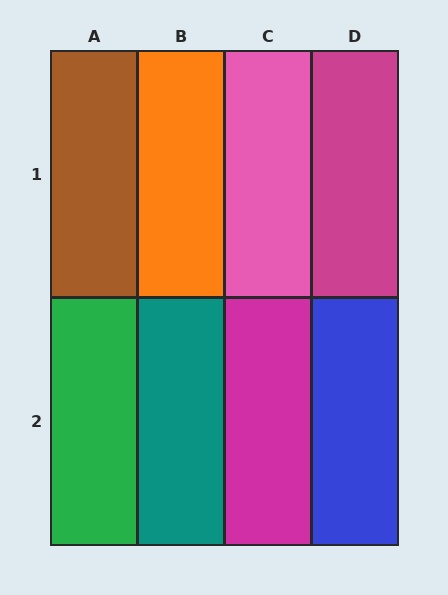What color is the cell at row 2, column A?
Green.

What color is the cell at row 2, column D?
Blue.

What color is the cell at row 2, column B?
Teal.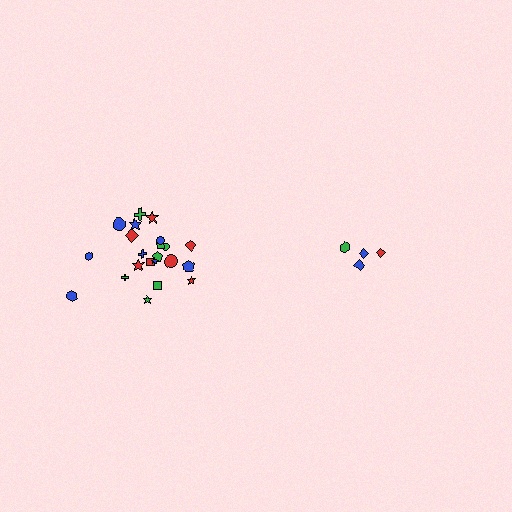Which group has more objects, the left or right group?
The left group.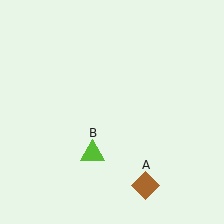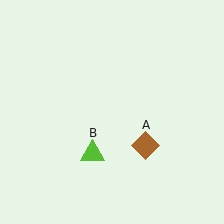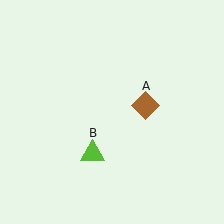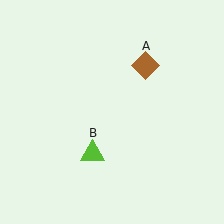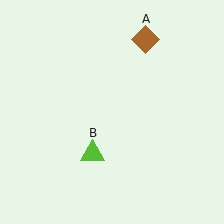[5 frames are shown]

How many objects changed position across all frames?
1 object changed position: brown diamond (object A).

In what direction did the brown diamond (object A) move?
The brown diamond (object A) moved up.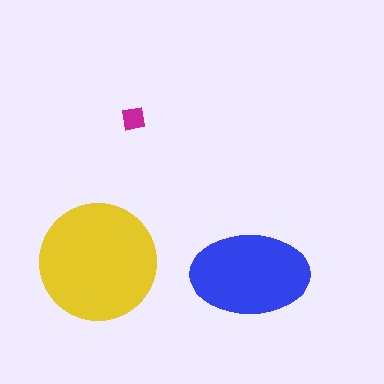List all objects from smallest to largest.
The magenta square, the blue ellipse, the yellow circle.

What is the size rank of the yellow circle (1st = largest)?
1st.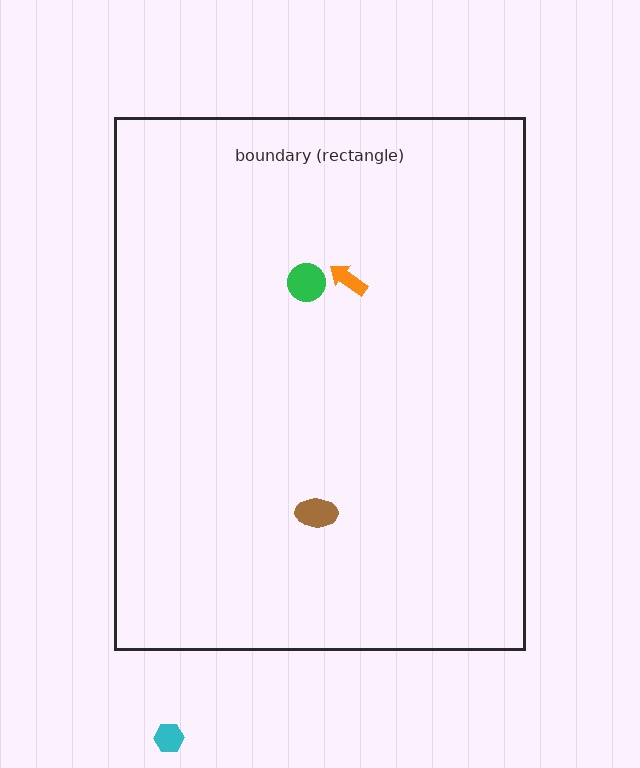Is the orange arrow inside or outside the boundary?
Inside.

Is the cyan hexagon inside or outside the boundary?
Outside.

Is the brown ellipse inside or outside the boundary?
Inside.